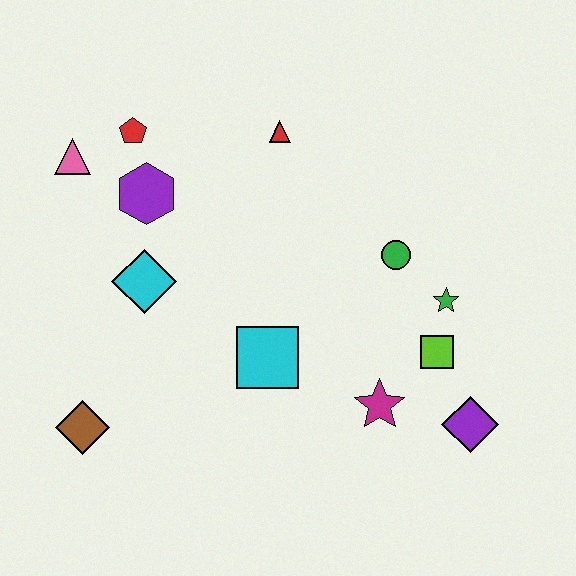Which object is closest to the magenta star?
The lime square is closest to the magenta star.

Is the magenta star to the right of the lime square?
No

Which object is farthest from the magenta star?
The pink triangle is farthest from the magenta star.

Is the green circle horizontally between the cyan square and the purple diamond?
Yes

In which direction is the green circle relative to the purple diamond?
The green circle is above the purple diamond.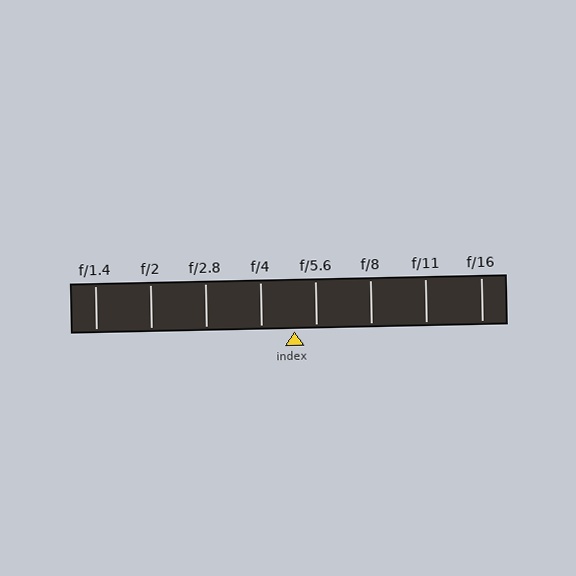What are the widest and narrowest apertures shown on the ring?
The widest aperture shown is f/1.4 and the narrowest is f/16.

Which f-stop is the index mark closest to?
The index mark is closest to f/5.6.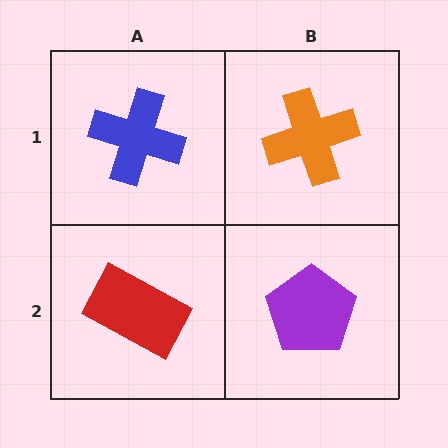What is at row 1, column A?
A blue cross.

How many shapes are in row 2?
2 shapes.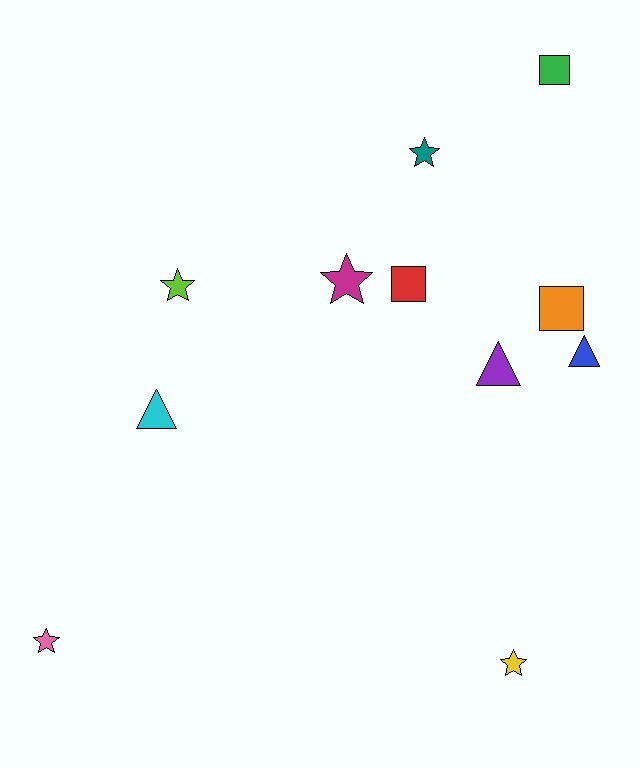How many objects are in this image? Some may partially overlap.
There are 11 objects.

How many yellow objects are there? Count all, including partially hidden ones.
There is 1 yellow object.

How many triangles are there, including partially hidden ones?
There are 3 triangles.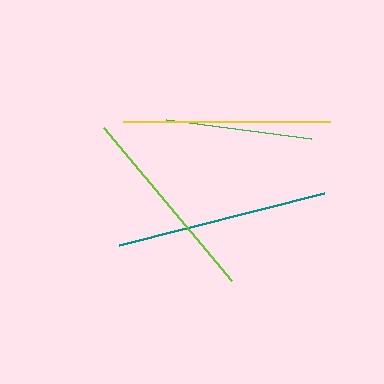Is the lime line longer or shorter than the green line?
The lime line is longer than the green line.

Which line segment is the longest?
The teal line is the longest at approximately 212 pixels.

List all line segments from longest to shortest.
From longest to shortest: teal, yellow, lime, green.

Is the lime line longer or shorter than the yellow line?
The yellow line is longer than the lime line.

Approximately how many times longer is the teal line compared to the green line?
The teal line is approximately 1.4 times the length of the green line.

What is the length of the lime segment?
The lime segment is approximately 200 pixels long.